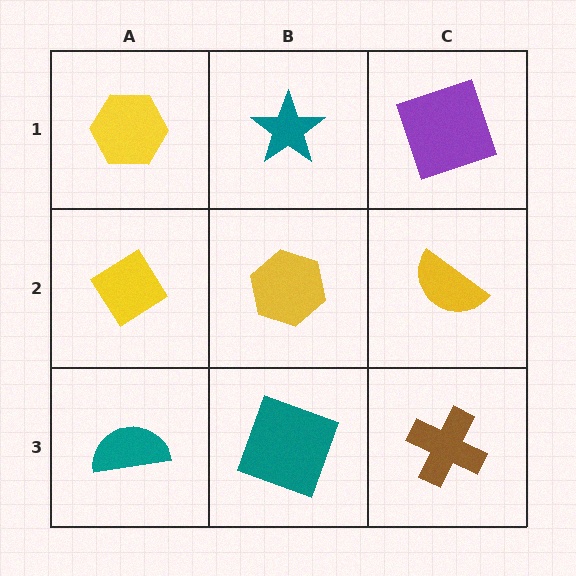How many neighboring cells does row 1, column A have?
2.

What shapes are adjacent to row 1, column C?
A yellow semicircle (row 2, column C), a teal star (row 1, column B).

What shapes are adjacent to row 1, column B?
A yellow hexagon (row 2, column B), a yellow hexagon (row 1, column A), a purple square (row 1, column C).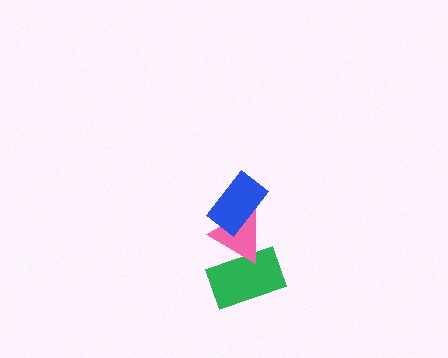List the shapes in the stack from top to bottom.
From top to bottom: the blue rectangle, the pink triangle, the green rectangle.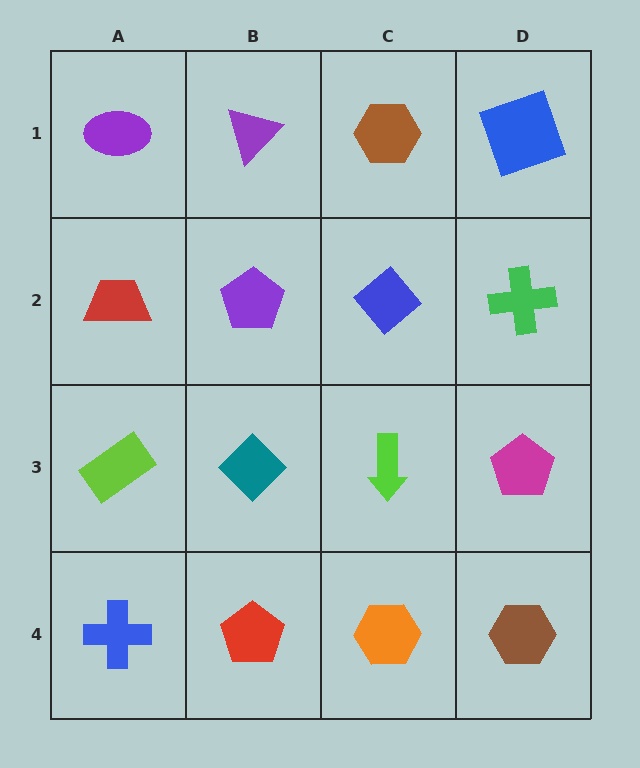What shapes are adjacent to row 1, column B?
A purple pentagon (row 2, column B), a purple ellipse (row 1, column A), a brown hexagon (row 1, column C).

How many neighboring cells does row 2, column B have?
4.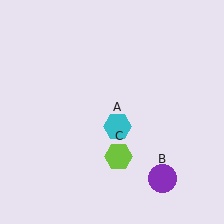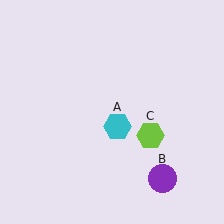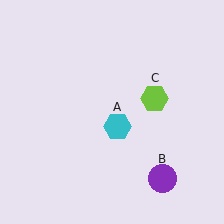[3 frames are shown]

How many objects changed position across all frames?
1 object changed position: lime hexagon (object C).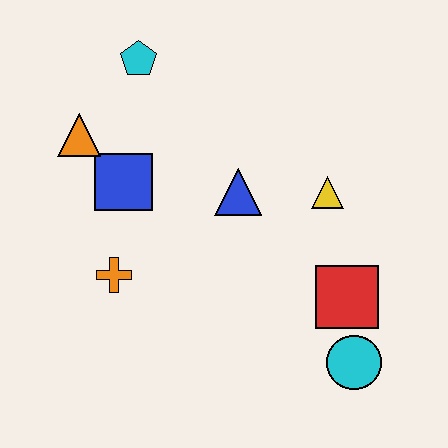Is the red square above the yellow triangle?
No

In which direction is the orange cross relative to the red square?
The orange cross is to the left of the red square.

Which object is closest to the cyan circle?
The red square is closest to the cyan circle.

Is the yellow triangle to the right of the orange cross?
Yes